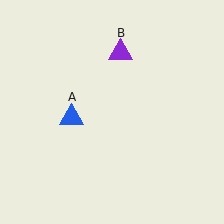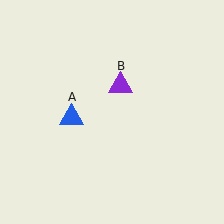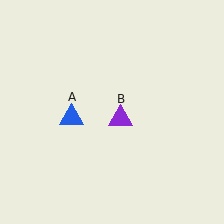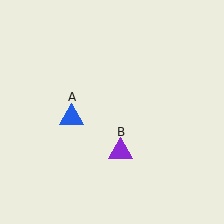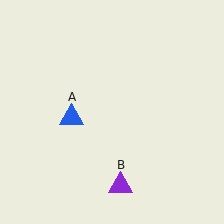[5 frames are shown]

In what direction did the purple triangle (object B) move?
The purple triangle (object B) moved down.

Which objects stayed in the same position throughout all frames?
Blue triangle (object A) remained stationary.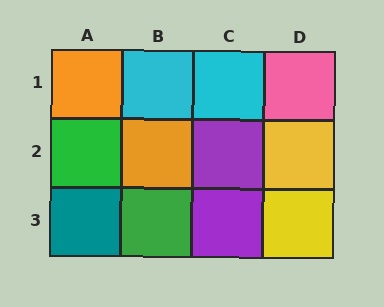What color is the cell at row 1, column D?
Pink.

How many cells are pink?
1 cell is pink.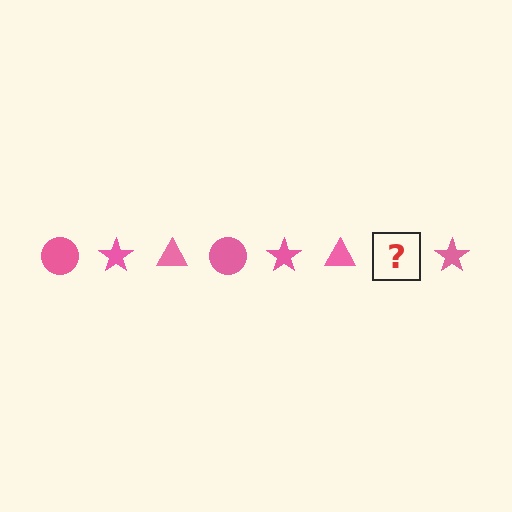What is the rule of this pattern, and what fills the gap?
The rule is that the pattern cycles through circle, star, triangle shapes in pink. The gap should be filled with a pink circle.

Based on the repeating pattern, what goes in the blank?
The blank should be a pink circle.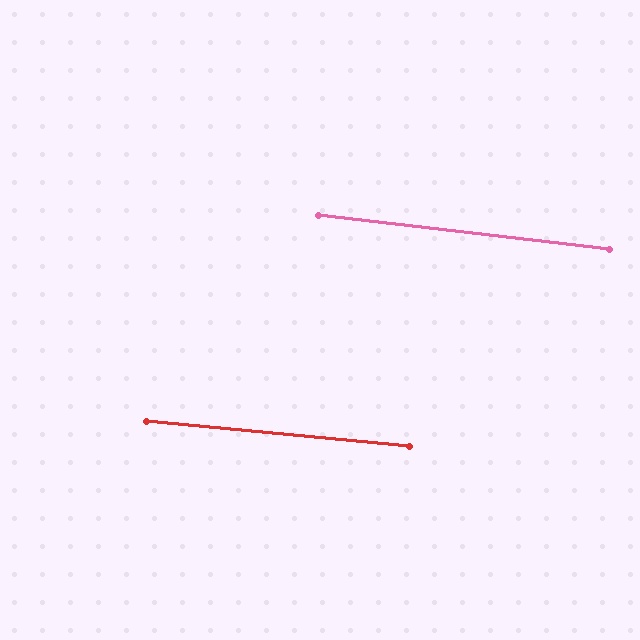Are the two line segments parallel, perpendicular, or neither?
Parallel — their directions differ by only 1.3°.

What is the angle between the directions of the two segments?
Approximately 1 degree.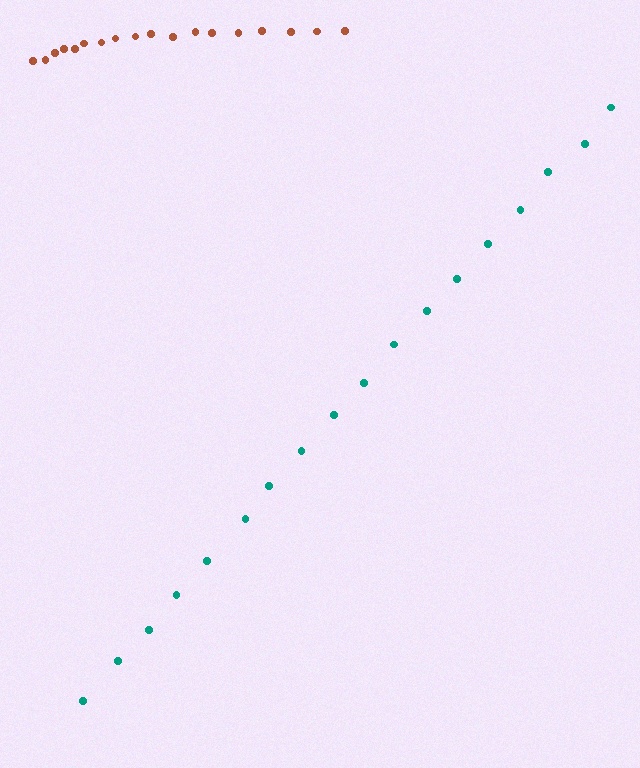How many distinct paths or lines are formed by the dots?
There are 2 distinct paths.